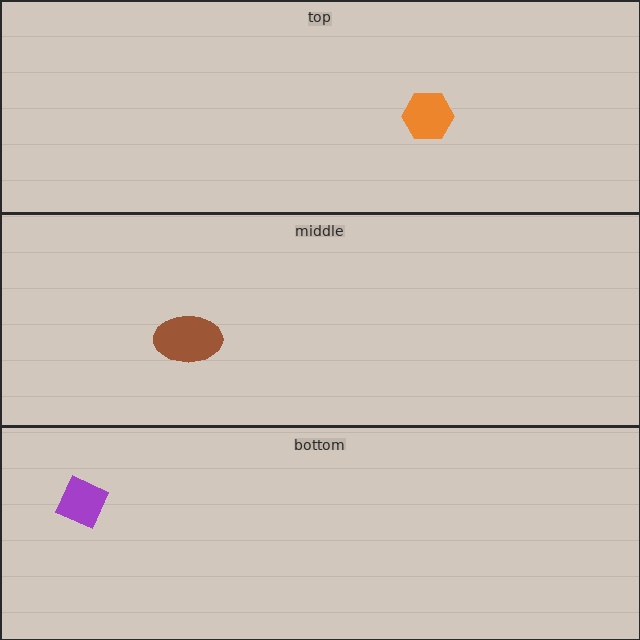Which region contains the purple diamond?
The bottom region.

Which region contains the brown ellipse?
The middle region.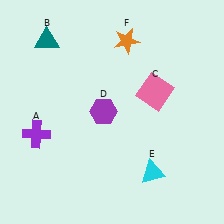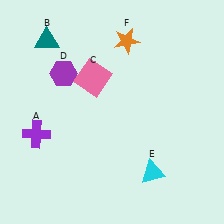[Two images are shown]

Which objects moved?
The objects that moved are: the pink square (C), the purple hexagon (D).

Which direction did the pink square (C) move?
The pink square (C) moved left.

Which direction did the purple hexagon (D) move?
The purple hexagon (D) moved left.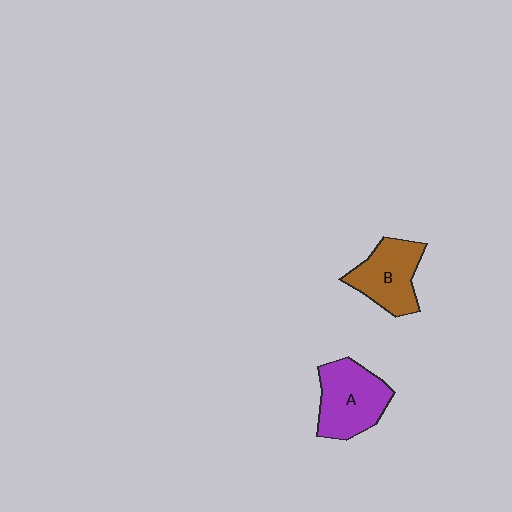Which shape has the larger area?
Shape A (purple).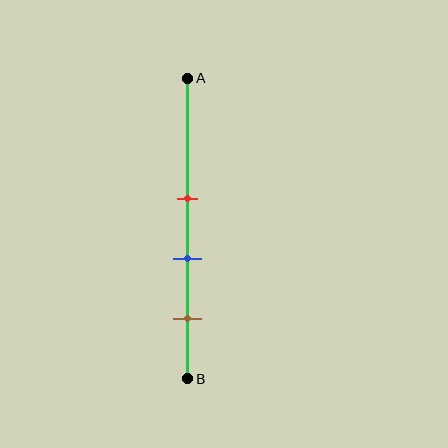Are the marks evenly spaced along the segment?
Yes, the marks are approximately evenly spaced.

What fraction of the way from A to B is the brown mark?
The brown mark is approximately 80% (0.8) of the way from A to B.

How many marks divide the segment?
There are 3 marks dividing the segment.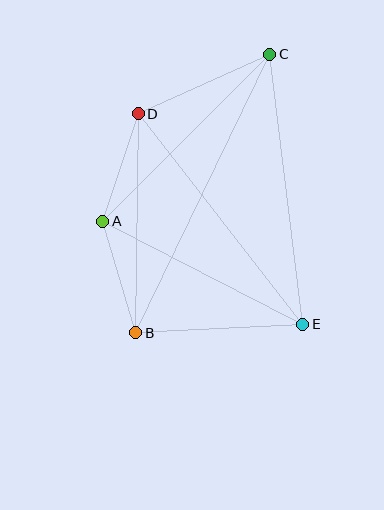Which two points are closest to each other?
Points A and D are closest to each other.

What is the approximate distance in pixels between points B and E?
The distance between B and E is approximately 167 pixels.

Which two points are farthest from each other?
Points B and C are farthest from each other.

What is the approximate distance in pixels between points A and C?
The distance between A and C is approximately 236 pixels.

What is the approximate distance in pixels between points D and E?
The distance between D and E is approximately 267 pixels.